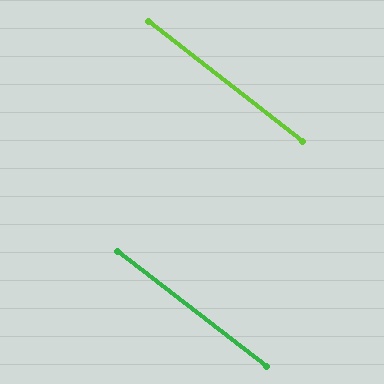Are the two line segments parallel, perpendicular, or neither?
Parallel — their directions differ by only 0.5°.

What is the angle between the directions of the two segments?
Approximately 0 degrees.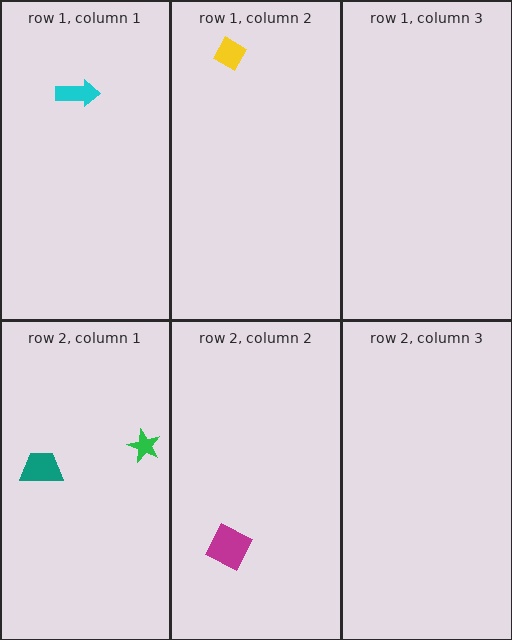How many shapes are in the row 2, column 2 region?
1.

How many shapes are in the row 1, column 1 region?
1.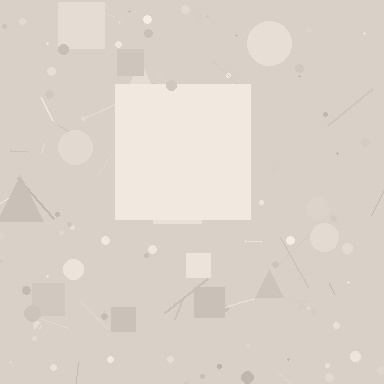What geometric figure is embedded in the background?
A square is embedded in the background.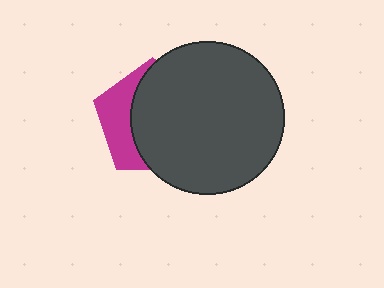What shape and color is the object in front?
The object in front is a dark gray circle.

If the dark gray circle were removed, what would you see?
You would see the complete magenta pentagon.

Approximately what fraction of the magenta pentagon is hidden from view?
Roughly 68% of the magenta pentagon is hidden behind the dark gray circle.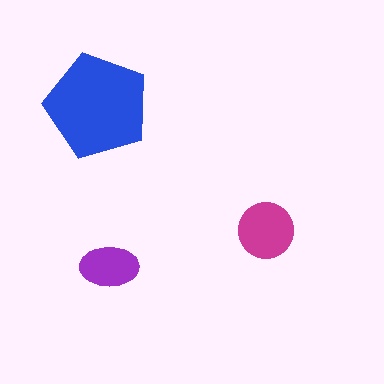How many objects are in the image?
There are 3 objects in the image.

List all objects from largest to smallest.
The blue pentagon, the magenta circle, the purple ellipse.